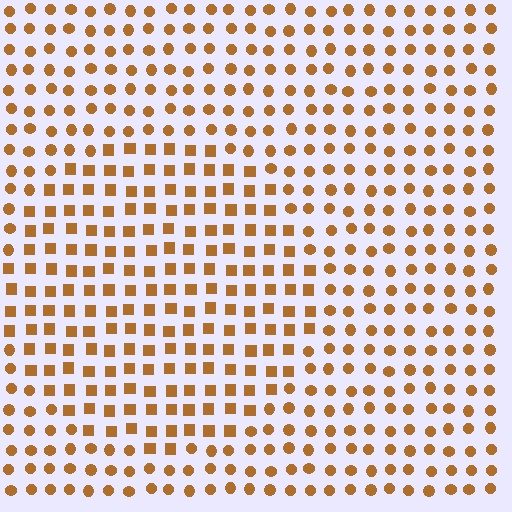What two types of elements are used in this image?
The image uses squares inside the circle region and circles outside it.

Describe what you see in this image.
The image is filled with small brown elements arranged in a uniform grid. A circle-shaped region contains squares, while the surrounding area contains circles. The boundary is defined purely by the change in element shape.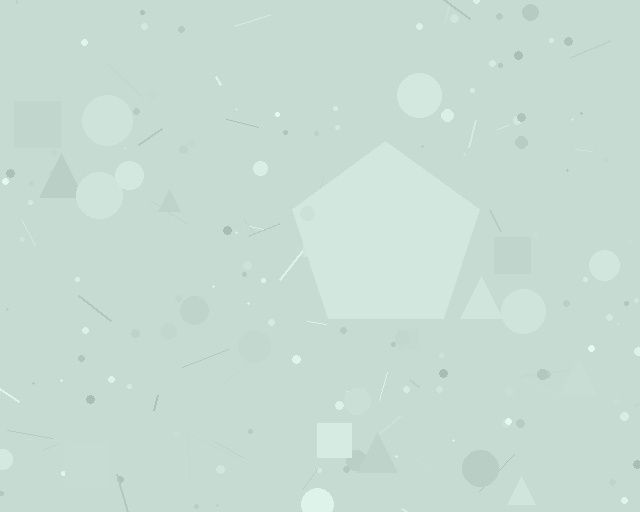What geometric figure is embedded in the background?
A pentagon is embedded in the background.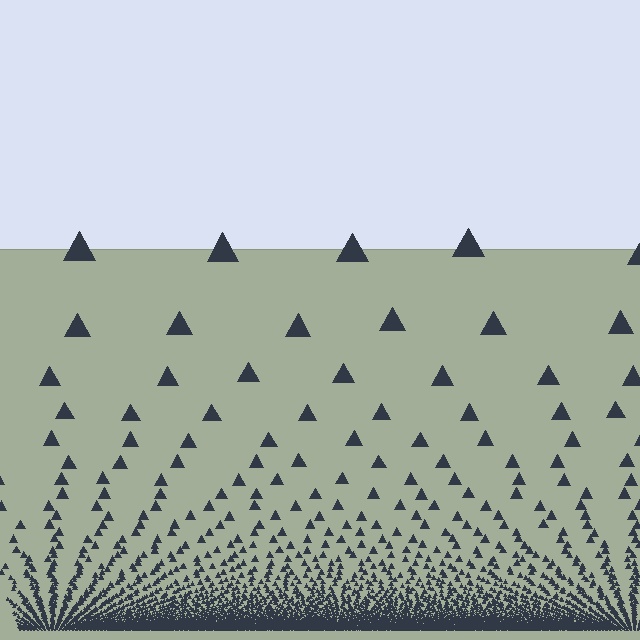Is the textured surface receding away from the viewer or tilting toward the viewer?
The surface appears to tilt toward the viewer. Texture elements get larger and sparser toward the top.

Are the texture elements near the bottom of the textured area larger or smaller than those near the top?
Smaller. The gradient is inverted — elements near the bottom are smaller and denser.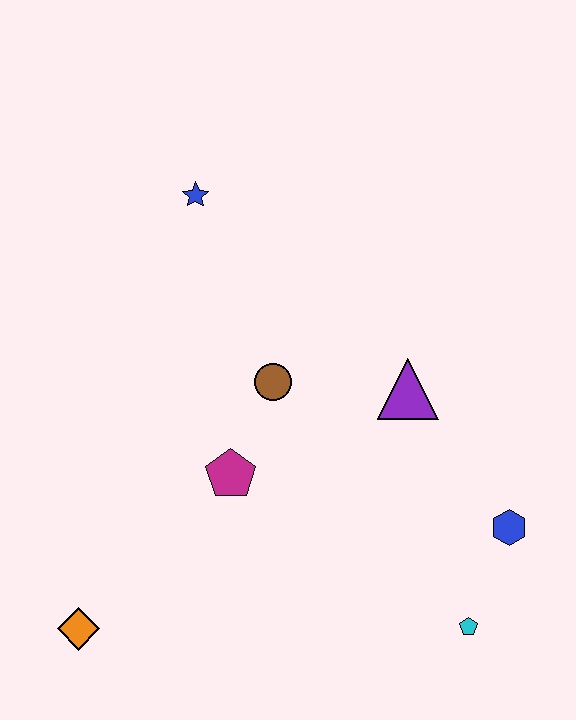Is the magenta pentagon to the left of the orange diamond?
No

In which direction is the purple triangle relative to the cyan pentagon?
The purple triangle is above the cyan pentagon.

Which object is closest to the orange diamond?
The magenta pentagon is closest to the orange diamond.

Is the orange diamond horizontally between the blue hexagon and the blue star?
No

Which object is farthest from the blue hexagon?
The blue star is farthest from the blue hexagon.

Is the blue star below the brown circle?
No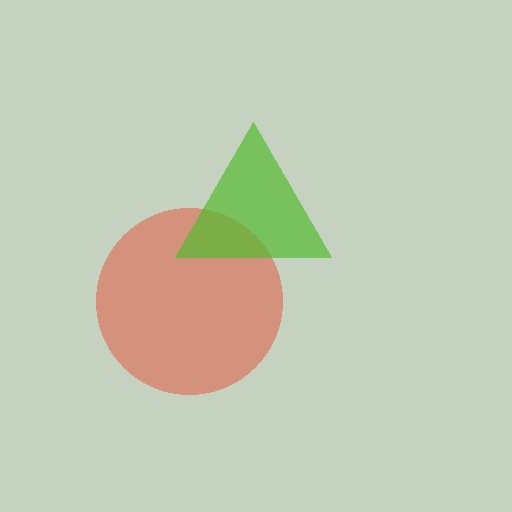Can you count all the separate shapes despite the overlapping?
Yes, there are 2 separate shapes.